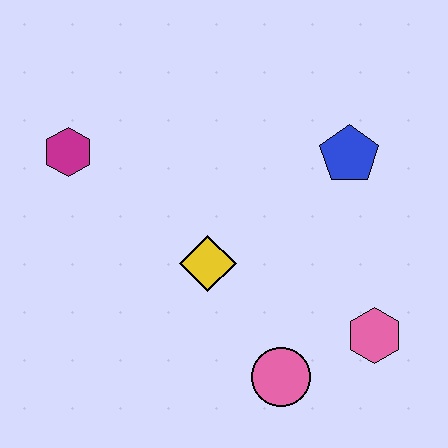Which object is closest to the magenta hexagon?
The yellow diamond is closest to the magenta hexagon.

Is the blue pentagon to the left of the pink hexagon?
Yes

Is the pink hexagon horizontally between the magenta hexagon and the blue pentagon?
No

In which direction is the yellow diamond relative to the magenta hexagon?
The yellow diamond is to the right of the magenta hexagon.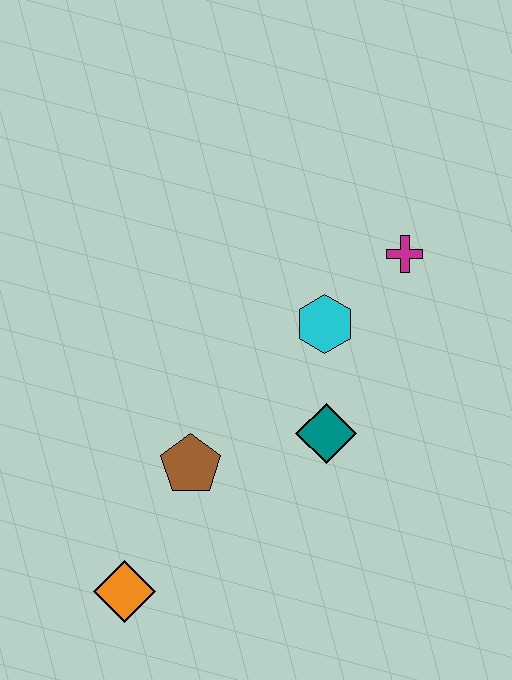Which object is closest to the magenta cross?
The cyan hexagon is closest to the magenta cross.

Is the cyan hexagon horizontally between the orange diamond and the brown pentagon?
No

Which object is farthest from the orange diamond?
The magenta cross is farthest from the orange diamond.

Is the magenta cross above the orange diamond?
Yes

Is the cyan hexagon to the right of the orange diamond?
Yes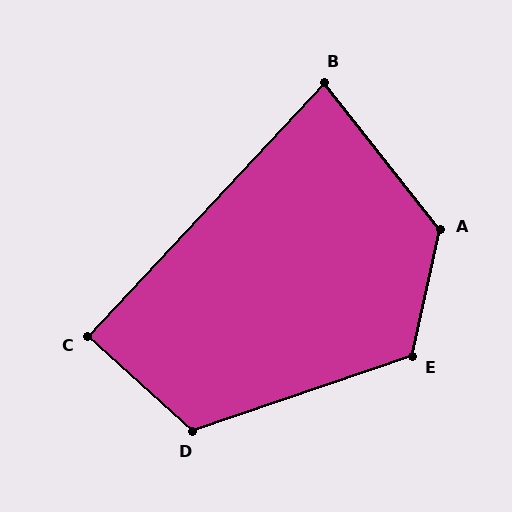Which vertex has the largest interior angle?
A, at approximately 129 degrees.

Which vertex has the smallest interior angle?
B, at approximately 81 degrees.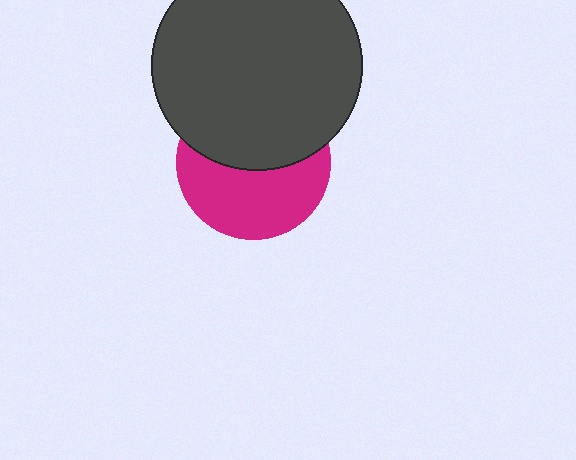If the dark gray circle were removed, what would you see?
You would see the complete magenta circle.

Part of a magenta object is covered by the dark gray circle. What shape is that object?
It is a circle.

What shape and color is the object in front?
The object in front is a dark gray circle.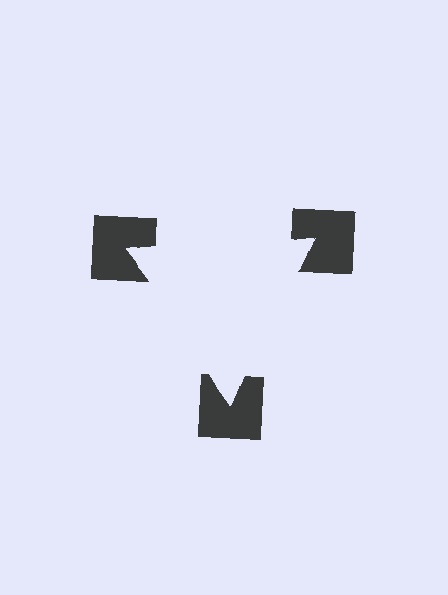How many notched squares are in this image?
There are 3 — one at each vertex of the illusory triangle.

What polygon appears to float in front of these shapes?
An illusory triangle — its edges are inferred from the aligned wedge cuts in the notched squares, not physically drawn.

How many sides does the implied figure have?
3 sides.